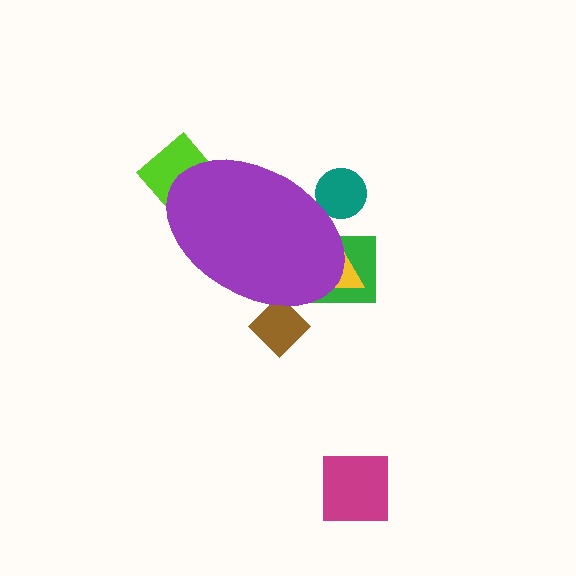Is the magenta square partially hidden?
No, the magenta square is fully visible.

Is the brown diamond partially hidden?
Yes, the brown diamond is partially hidden behind the purple ellipse.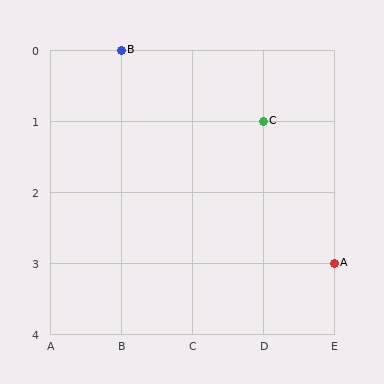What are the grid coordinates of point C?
Point C is at grid coordinates (D, 1).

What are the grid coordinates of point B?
Point B is at grid coordinates (B, 0).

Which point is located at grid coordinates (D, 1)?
Point C is at (D, 1).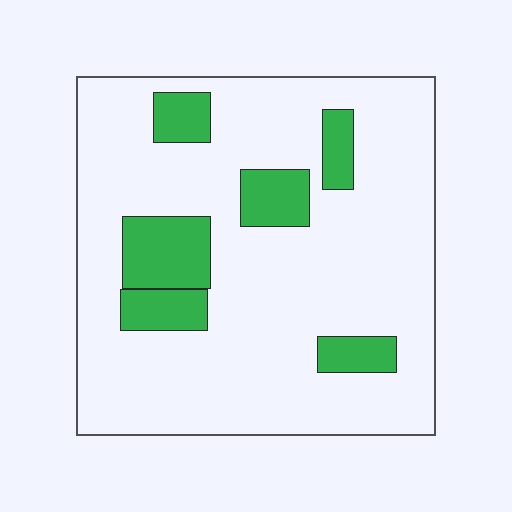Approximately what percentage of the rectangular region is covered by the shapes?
Approximately 20%.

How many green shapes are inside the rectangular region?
6.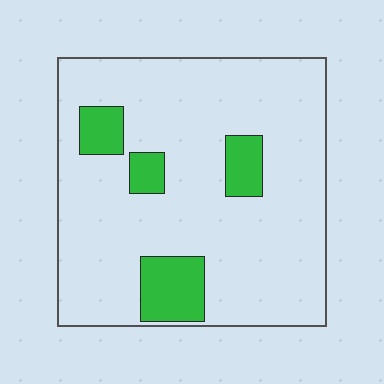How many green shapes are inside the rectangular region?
4.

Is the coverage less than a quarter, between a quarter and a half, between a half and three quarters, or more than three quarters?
Less than a quarter.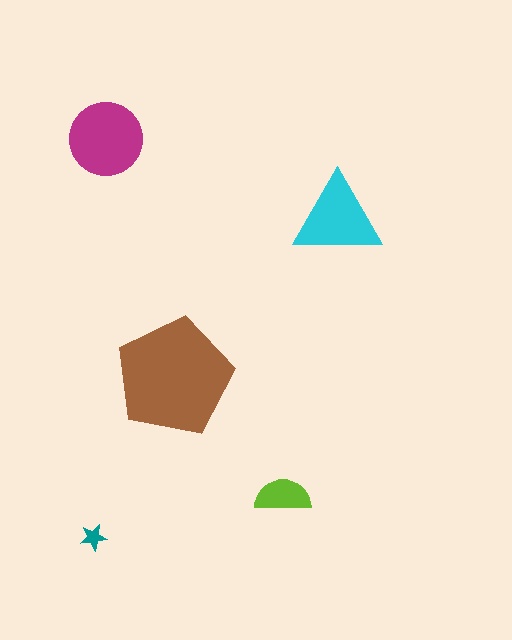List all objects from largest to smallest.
The brown pentagon, the magenta circle, the cyan triangle, the lime semicircle, the teal star.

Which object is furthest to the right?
The cyan triangle is rightmost.